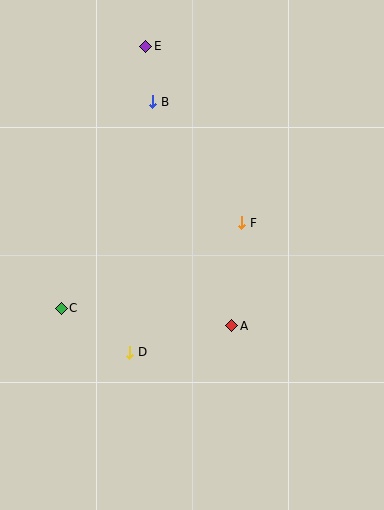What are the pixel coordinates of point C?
Point C is at (61, 308).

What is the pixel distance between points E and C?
The distance between E and C is 275 pixels.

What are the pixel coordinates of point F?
Point F is at (242, 223).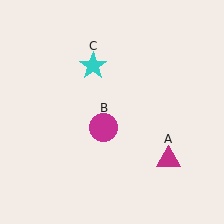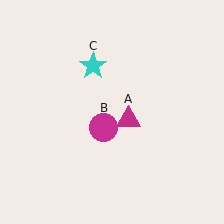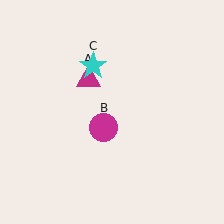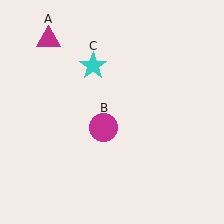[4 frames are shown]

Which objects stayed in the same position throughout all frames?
Magenta circle (object B) and cyan star (object C) remained stationary.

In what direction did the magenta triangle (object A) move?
The magenta triangle (object A) moved up and to the left.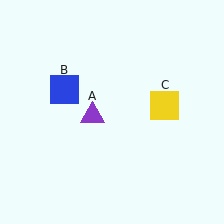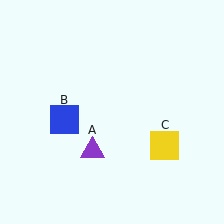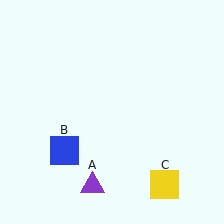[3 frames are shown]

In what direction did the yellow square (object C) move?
The yellow square (object C) moved down.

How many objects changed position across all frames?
3 objects changed position: purple triangle (object A), blue square (object B), yellow square (object C).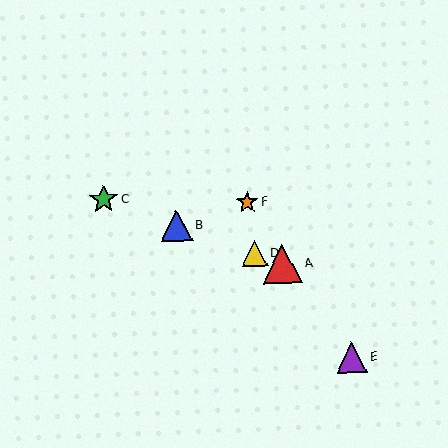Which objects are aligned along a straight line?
Objects A, B, C, D are aligned along a straight line.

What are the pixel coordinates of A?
Object A is at (282, 264).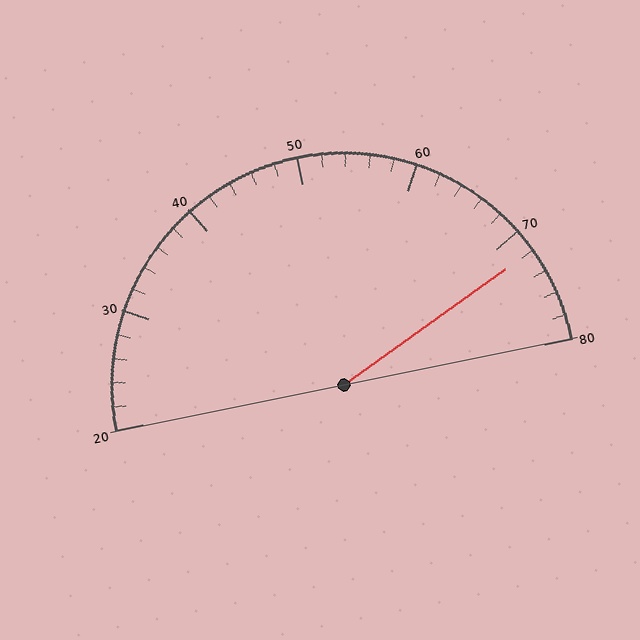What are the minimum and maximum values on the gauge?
The gauge ranges from 20 to 80.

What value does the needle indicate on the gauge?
The needle indicates approximately 72.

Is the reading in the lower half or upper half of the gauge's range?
The reading is in the upper half of the range (20 to 80).